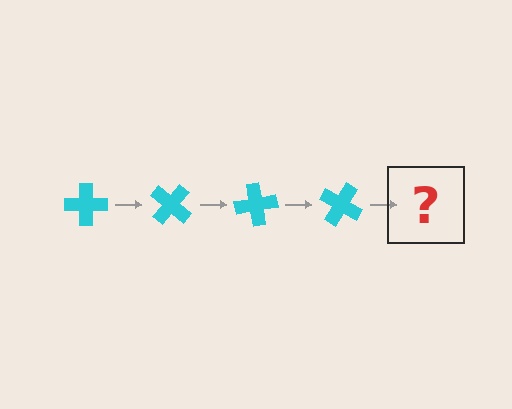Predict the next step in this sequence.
The next step is a cyan cross rotated 160 degrees.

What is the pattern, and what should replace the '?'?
The pattern is that the cross rotates 40 degrees each step. The '?' should be a cyan cross rotated 160 degrees.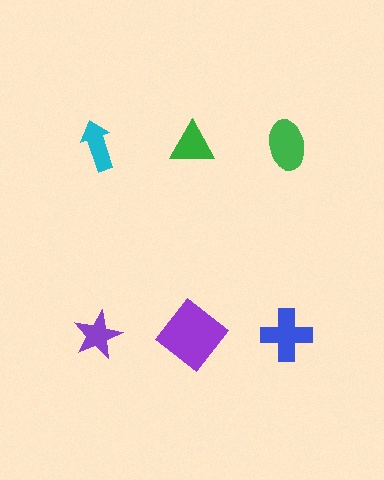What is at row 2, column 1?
A purple star.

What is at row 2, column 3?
A blue cross.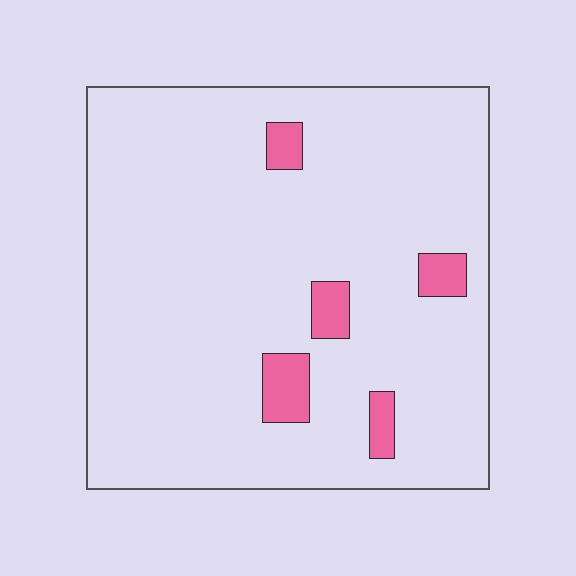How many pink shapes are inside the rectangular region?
5.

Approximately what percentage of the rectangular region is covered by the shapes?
Approximately 5%.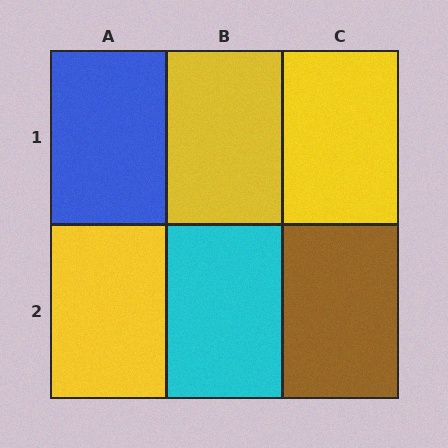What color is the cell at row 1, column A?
Blue.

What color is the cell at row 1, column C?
Yellow.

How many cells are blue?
1 cell is blue.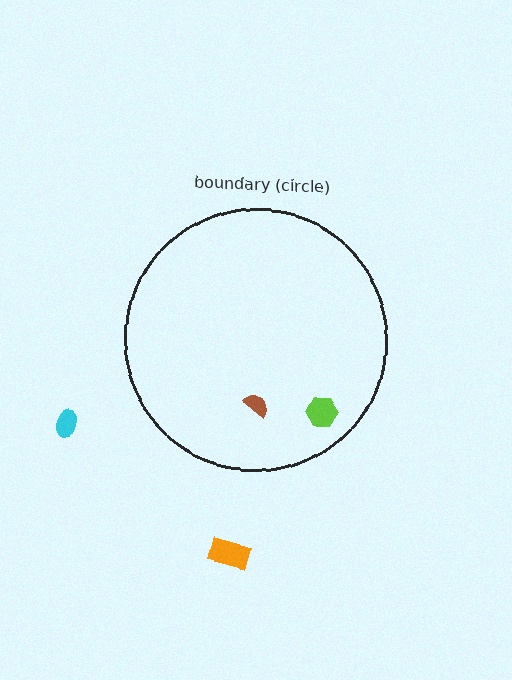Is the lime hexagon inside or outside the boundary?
Inside.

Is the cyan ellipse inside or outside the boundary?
Outside.